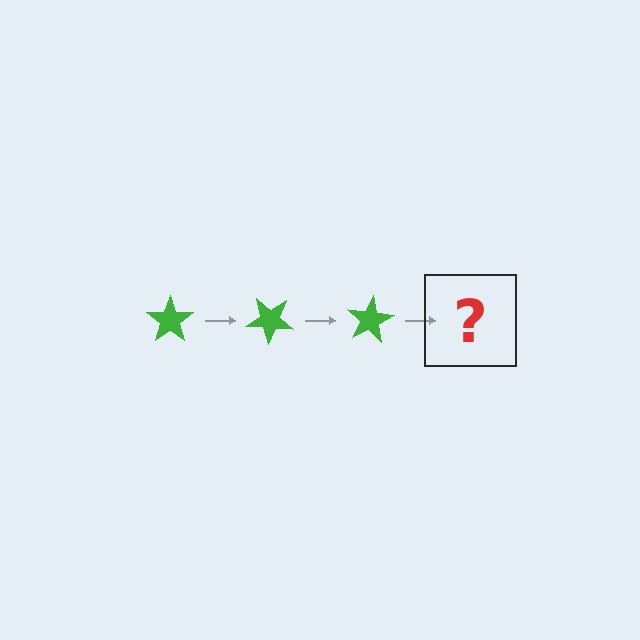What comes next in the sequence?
The next element should be a green star rotated 120 degrees.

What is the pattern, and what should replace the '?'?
The pattern is that the star rotates 40 degrees each step. The '?' should be a green star rotated 120 degrees.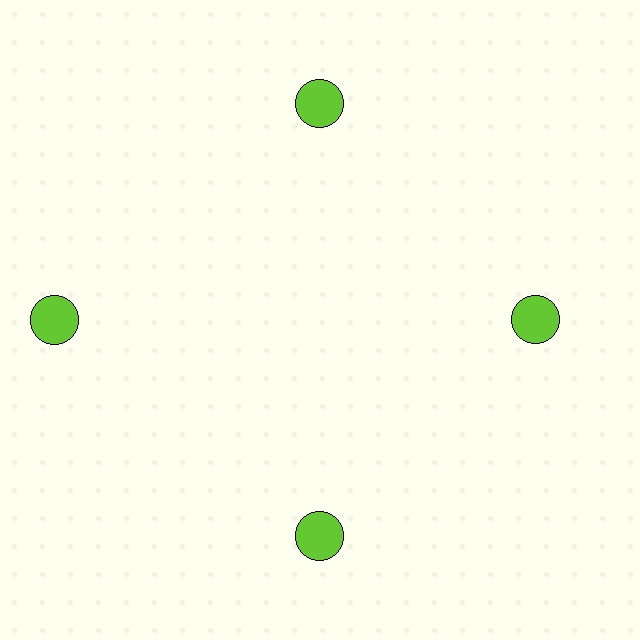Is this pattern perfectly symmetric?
No. The 4 lime circles are arranged in a ring, but one element near the 9 o'clock position is pushed outward from the center, breaking the 4-fold rotational symmetry.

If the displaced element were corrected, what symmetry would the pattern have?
It would have 4-fold rotational symmetry — the pattern would map onto itself every 90 degrees.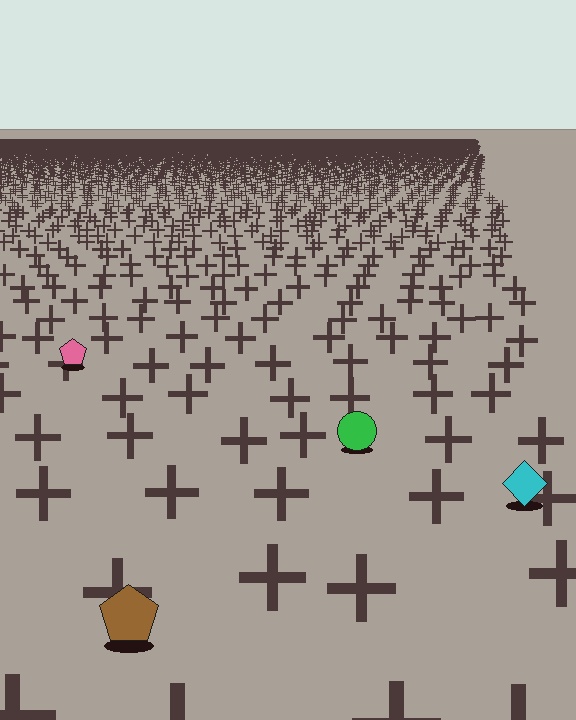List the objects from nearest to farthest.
From nearest to farthest: the brown pentagon, the cyan diamond, the green circle, the pink pentagon.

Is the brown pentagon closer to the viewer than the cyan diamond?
Yes. The brown pentagon is closer — you can tell from the texture gradient: the ground texture is coarser near it.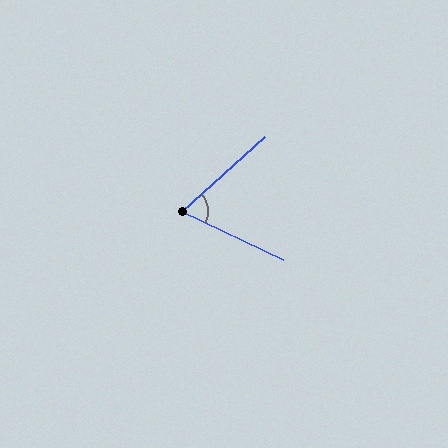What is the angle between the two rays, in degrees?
Approximately 67 degrees.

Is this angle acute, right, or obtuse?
It is acute.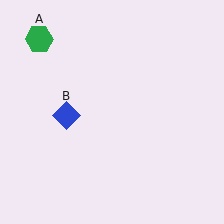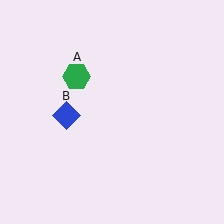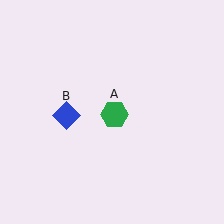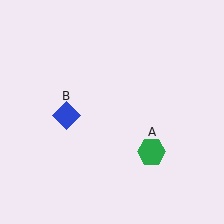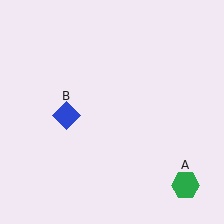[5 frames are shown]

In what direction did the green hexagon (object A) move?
The green hexagon (object A) moved down and to the right.